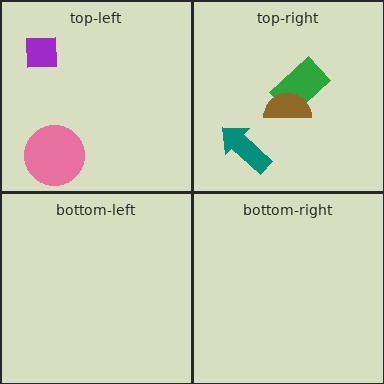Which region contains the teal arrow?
The top-right region.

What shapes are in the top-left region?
The purple square, the pink circle.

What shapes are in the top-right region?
The green rectangle, the brown semicircle, the teal arrow.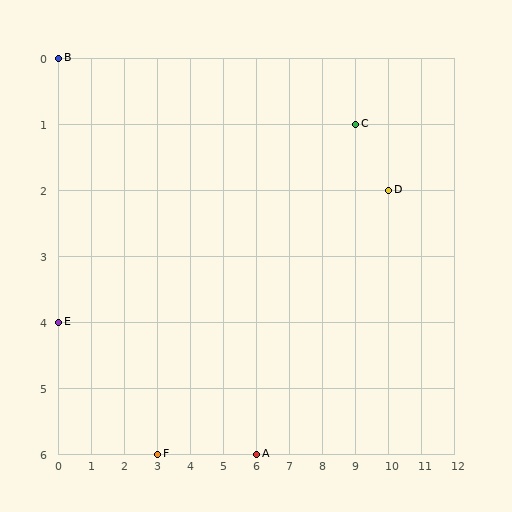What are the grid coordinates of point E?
Point E is at grid coordinates (0, 4).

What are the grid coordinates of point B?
Point B is at grid coordinates (0, 0).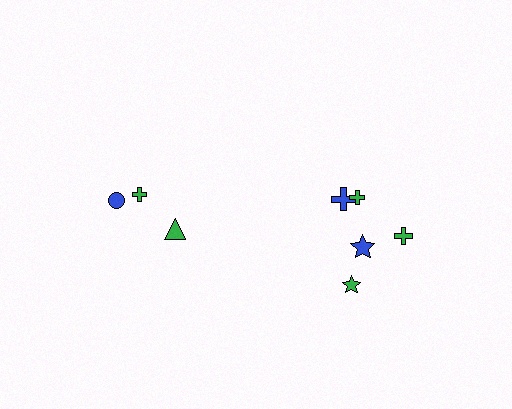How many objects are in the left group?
There are 3 objects.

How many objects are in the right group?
There are 5 objects.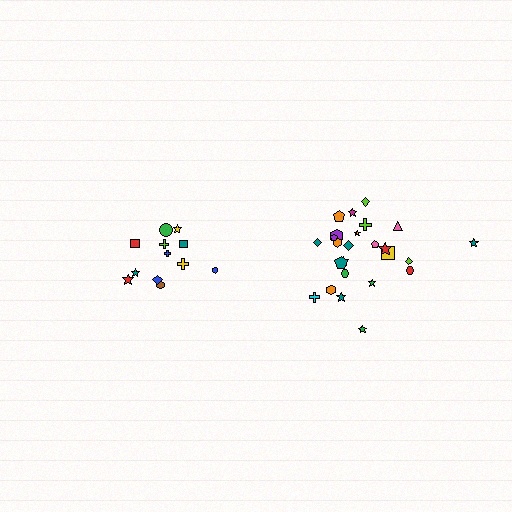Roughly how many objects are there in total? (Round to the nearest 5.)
Roughly 35 objects in total.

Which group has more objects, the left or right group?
The right group.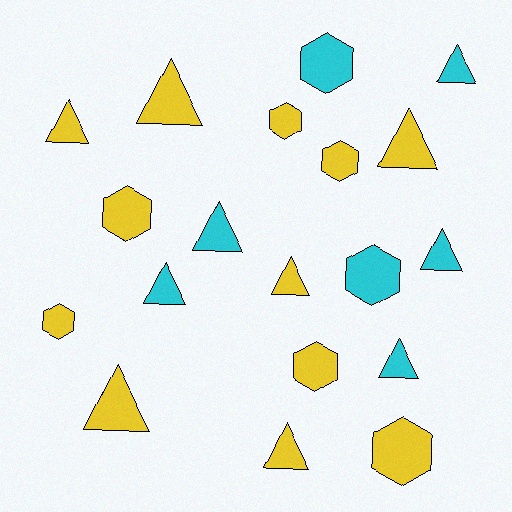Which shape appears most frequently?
Triangle, with 11 objects.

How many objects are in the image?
There are 19 objects.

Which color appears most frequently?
Yellow, with 12 objects.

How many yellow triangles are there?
There are 6 yellow triangles.